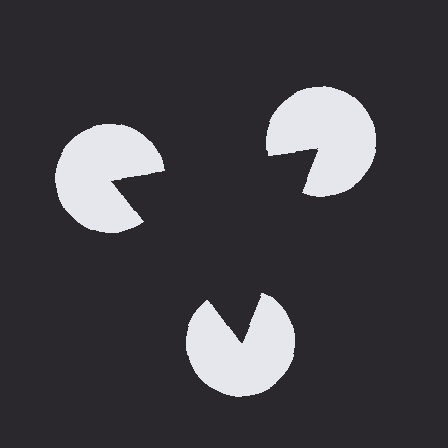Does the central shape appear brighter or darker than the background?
It typically appears slightly darker than the background, even though no actual brightness change is drawn.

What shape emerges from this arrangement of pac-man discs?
An illusory triangle — its edges are inferred from the aligned wedge cuts in the pac-man discs, not physically drawn.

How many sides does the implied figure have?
3 sides.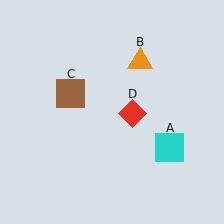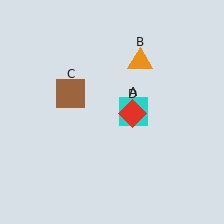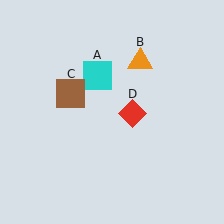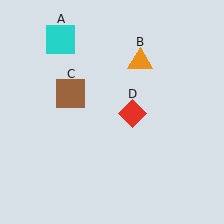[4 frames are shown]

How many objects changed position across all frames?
1 object changed position: cyan square (object A).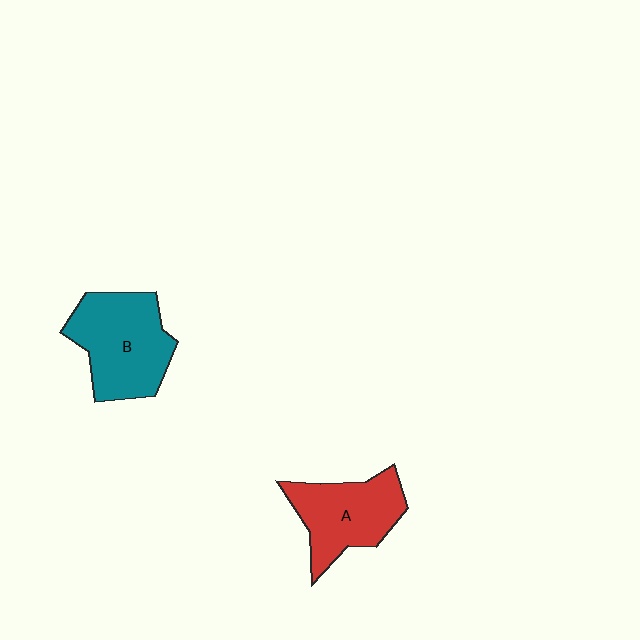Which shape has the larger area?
Shape B (teal).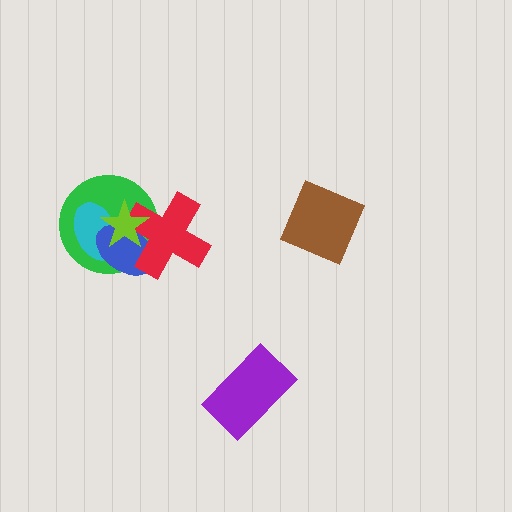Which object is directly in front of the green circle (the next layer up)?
The cyan ellipse is directly in front of the green circle.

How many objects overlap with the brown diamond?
0 objects overlap with the brown diamond.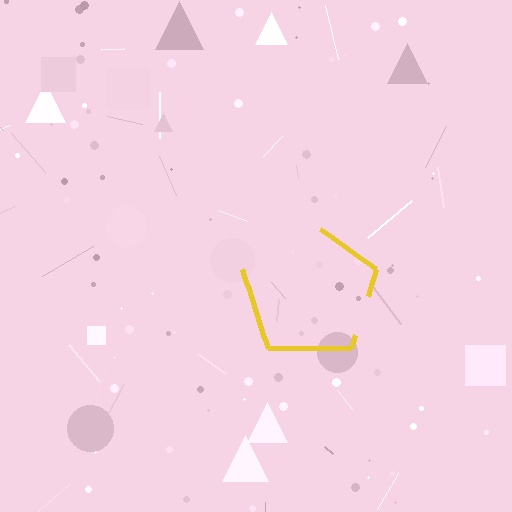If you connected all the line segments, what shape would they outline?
They would outline a pentagon.